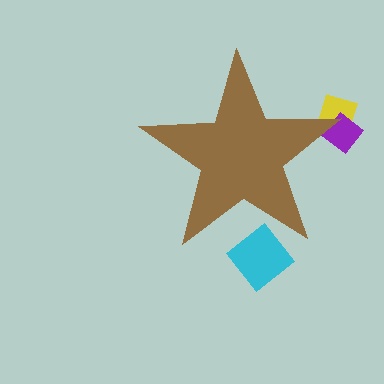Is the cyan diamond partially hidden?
Yes, the cyan diamond is partially hidden behind the brown star.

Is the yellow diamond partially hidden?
Yes, the yellow diamond is partially hidden behind the brown star.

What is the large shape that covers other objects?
A brown star.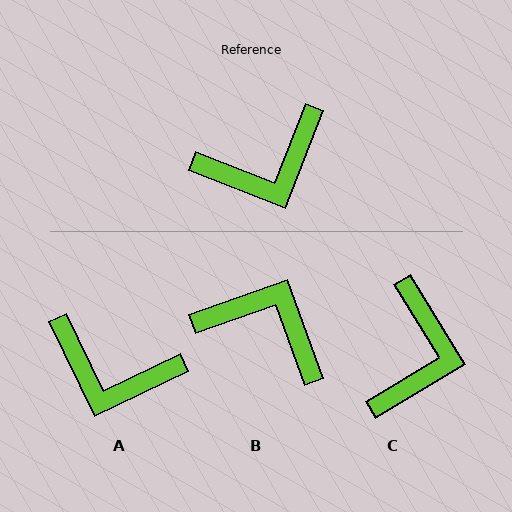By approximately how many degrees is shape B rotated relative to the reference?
Approximately 131 degrees counter-clockwise.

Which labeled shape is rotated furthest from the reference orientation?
B, about 131 degrees away.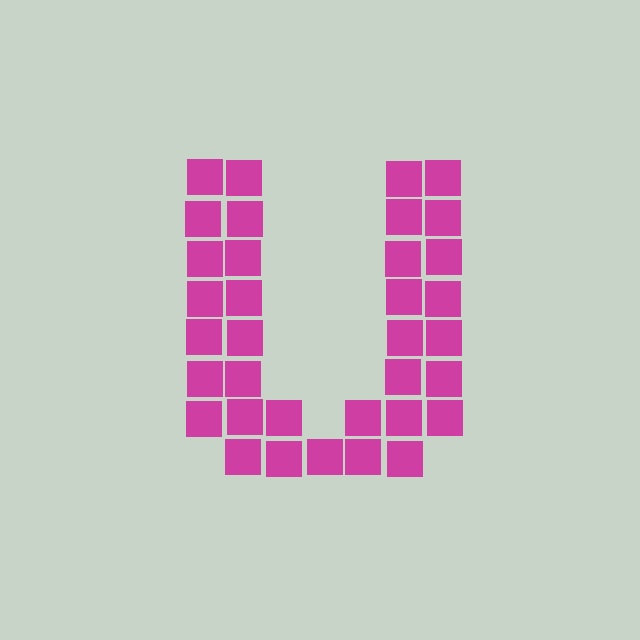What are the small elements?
The small elements are squares.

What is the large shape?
The large shape is the letter U.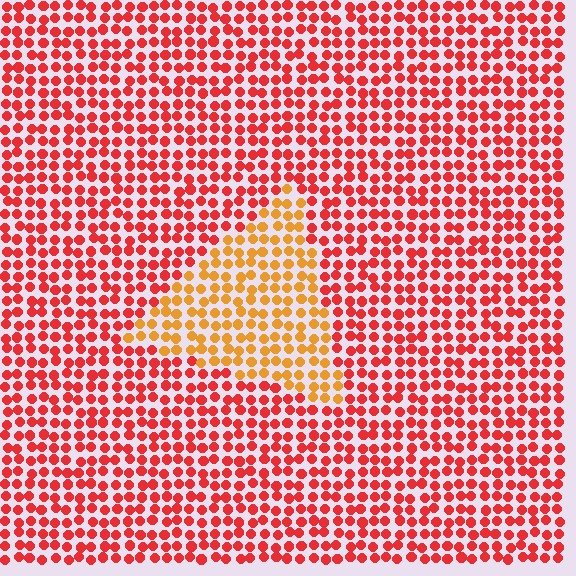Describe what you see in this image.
The image is filled with small red elements in a uniform arrangement. A triangle-shaped region is visible where the elements are tinted to a slightly different hue, forming a subtle color boundary.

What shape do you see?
I see a triangle.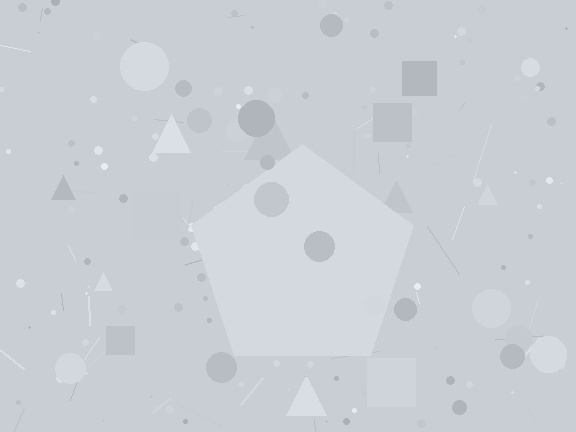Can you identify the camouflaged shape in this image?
The camouflaged shape is a pentagon.